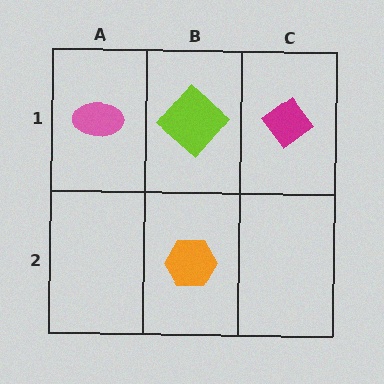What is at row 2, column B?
An orange hexagon.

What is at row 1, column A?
A pink ellipse.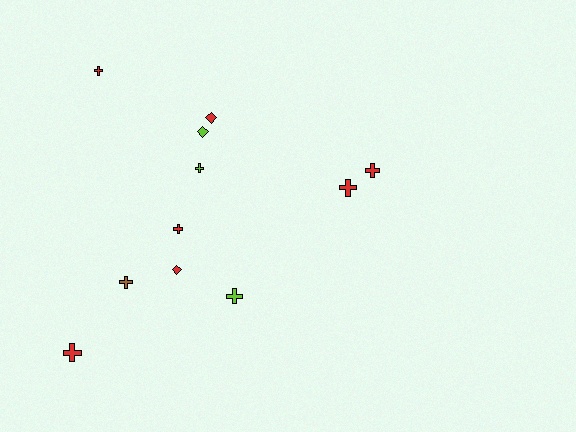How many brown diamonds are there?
There are no brown diamonds.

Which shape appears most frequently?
Cross, with 8 objects.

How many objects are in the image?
There are 11 objects.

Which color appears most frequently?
Red, with 7 objects.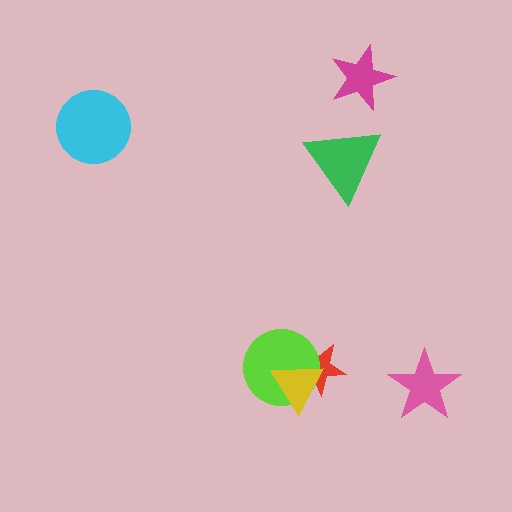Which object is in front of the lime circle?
The yellow triangle is in front of the lime circle.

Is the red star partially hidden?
Yes, it is partially covered by another shape.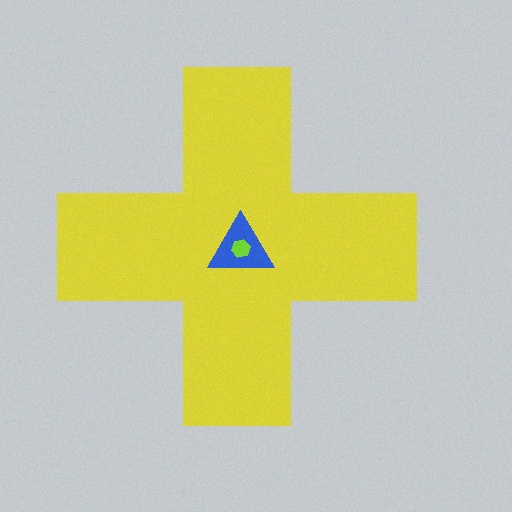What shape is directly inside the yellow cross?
The blue triangle.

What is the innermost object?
The lime hexagon.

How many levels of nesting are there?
3.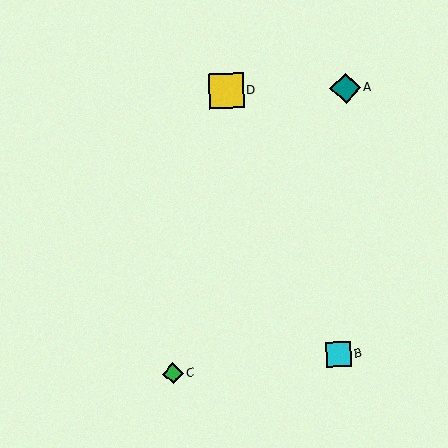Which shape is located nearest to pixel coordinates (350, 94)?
The teal diamond (labeled A) at (345, 88) is nearest to that location.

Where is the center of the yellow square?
The center of the yellow square is at (226, 91).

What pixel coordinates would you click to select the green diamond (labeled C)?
Click at (173, 373) to select the green diamond C.